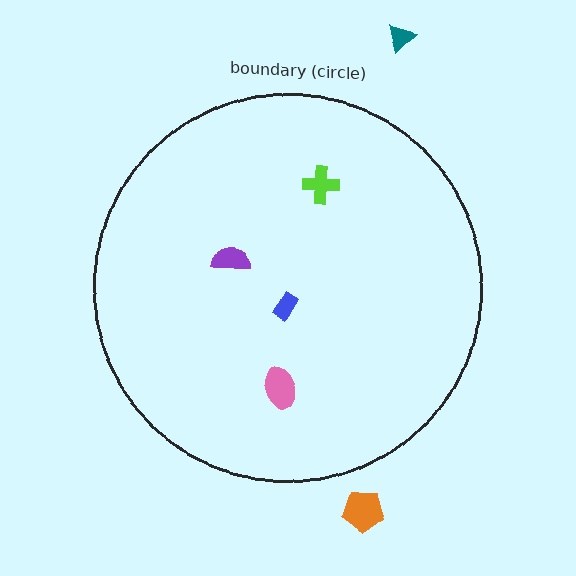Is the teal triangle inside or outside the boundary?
Outside.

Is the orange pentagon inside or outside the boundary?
Outside.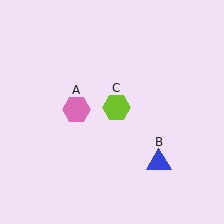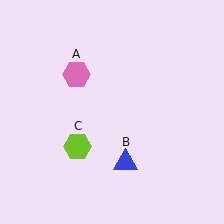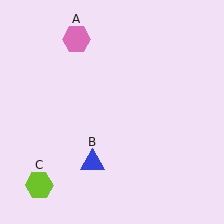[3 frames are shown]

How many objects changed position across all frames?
3 objects changed position: pink hexagon (object A), blue triangle (object B), lime hexagon (object C).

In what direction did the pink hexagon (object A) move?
The pink hexagon (object A) moved up.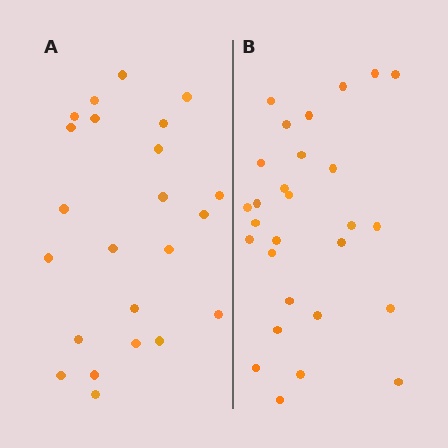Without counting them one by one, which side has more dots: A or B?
Region B (the right region) has more dots.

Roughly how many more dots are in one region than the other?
Region B has about 5 more dots than region A.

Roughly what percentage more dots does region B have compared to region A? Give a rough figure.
About 20% more.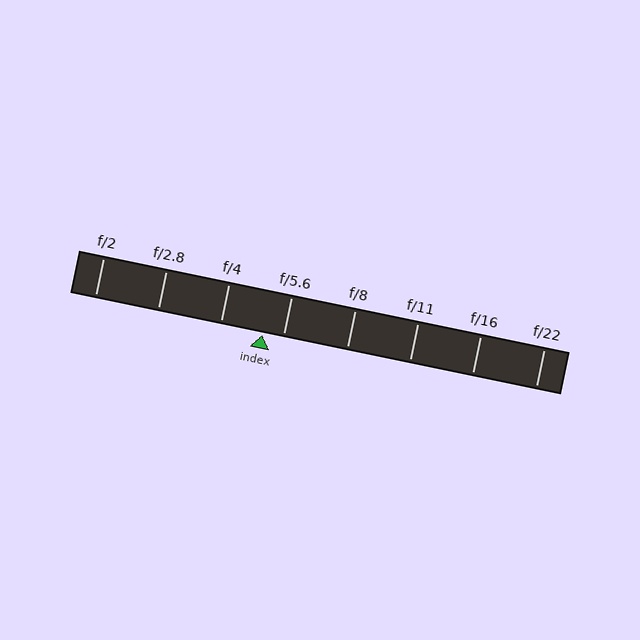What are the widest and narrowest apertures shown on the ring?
The widest aperture shown is f/2 and the narrowest is f/22.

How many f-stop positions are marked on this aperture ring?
There are 8 f-stop positions marked.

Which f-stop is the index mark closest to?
The index mark is closest to f/5.6.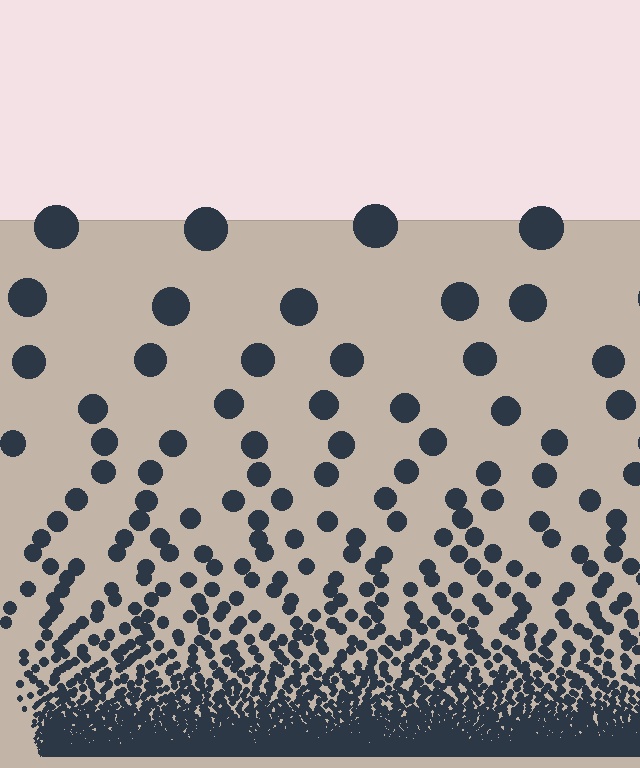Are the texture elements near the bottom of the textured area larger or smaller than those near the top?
Smaller. The gradient is inverted — elements near the bottom are smaller and denser.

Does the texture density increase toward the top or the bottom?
Density increases toward the bottom.